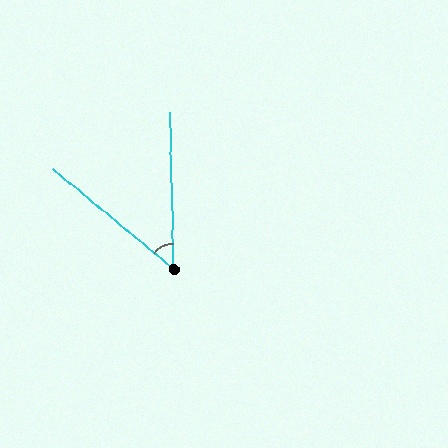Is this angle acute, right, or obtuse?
It is acute.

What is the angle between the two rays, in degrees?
Approximately 49 degrees.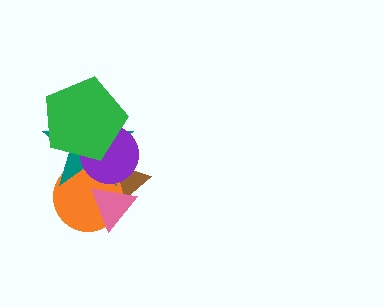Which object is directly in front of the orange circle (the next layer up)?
The teal star is directly in front of the orange circle.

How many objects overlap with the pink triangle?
3 objects overlap with the pink triangle.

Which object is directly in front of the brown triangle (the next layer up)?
The orange circle is directly in front of the brown triangle.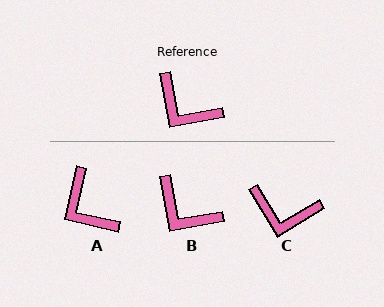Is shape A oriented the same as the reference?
No, it is off by about 23 degrees.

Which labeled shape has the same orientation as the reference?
B.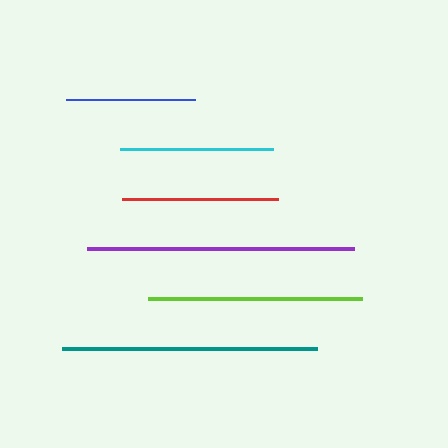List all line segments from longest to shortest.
From longest to shortest: purple, teal, lime, red, cyan, blue.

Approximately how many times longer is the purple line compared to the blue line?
The purple line is approximately 2.1 times the length of the blue line.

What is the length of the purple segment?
The purple segment is approximately 267 pixels long.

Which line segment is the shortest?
The blue line is the shortest at approximately 129 pixels.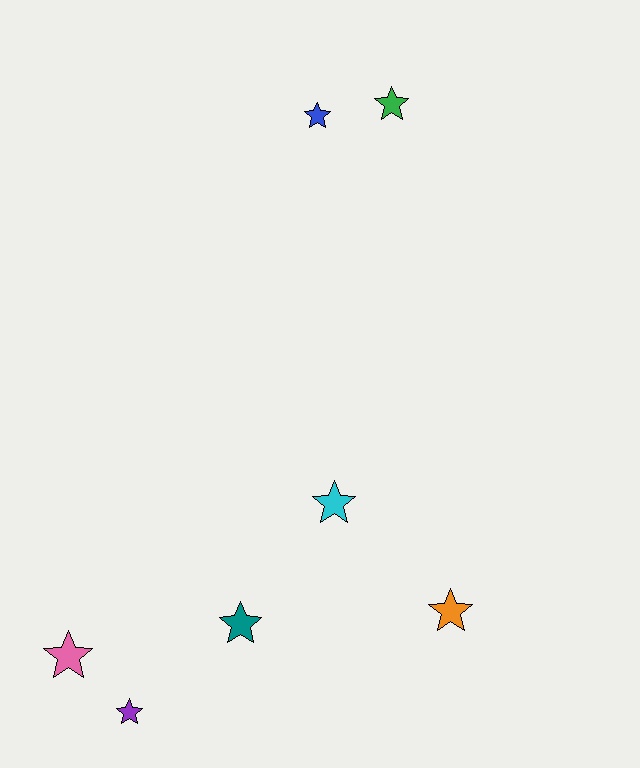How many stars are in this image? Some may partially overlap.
There are 7 stars.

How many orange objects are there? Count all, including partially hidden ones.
There is 1 orange object.